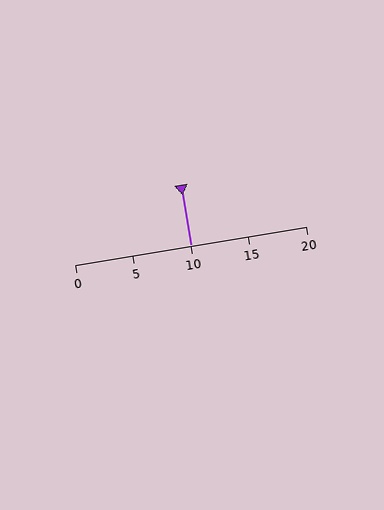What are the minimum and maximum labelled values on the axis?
The axis runs from 0 to 20.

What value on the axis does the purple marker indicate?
The marker indicates approximately 10.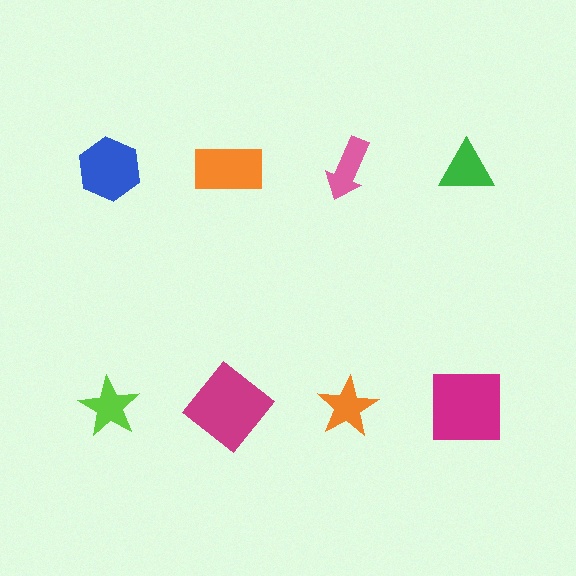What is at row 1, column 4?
A green triangle.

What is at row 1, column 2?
An orange rectangle.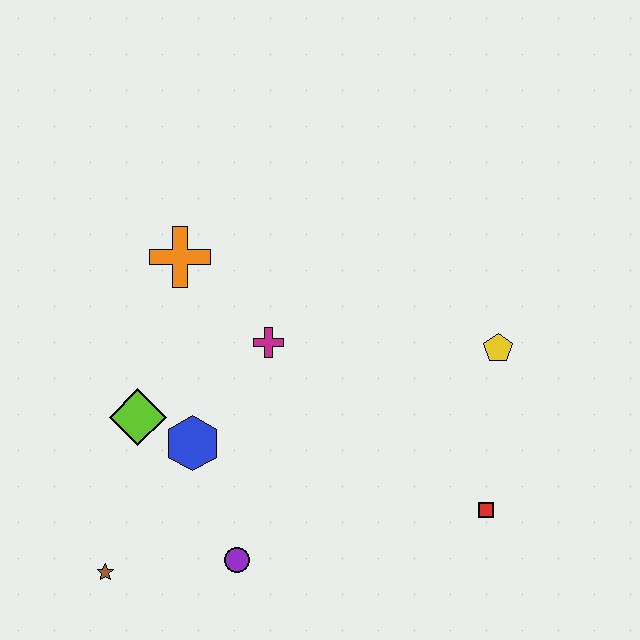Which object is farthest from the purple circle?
The yellow pentagon is farthest from the purple circle.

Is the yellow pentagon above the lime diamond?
Yes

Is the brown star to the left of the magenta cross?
Yes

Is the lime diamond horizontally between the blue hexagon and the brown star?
Yes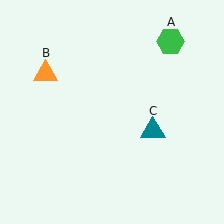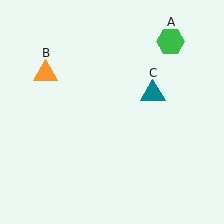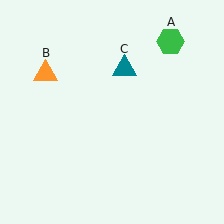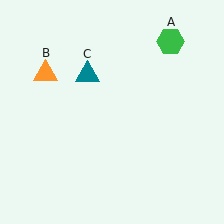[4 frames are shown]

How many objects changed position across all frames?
1 object changed position: teal triangle (object C).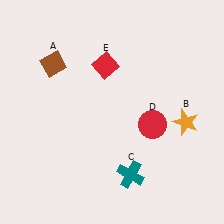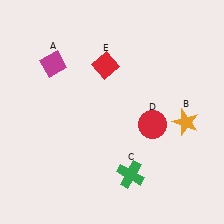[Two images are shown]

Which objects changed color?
A changed from brown to magenta. C changed from teal to green.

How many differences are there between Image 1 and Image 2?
There are 2 differences between the two images.